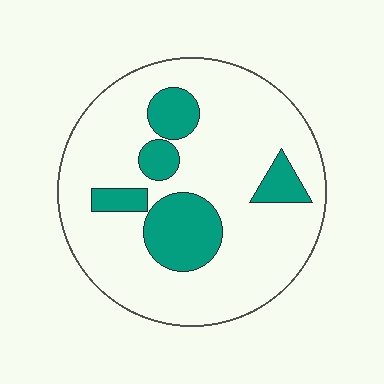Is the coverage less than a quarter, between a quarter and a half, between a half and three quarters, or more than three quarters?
Less than a quarter.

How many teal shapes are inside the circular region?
5.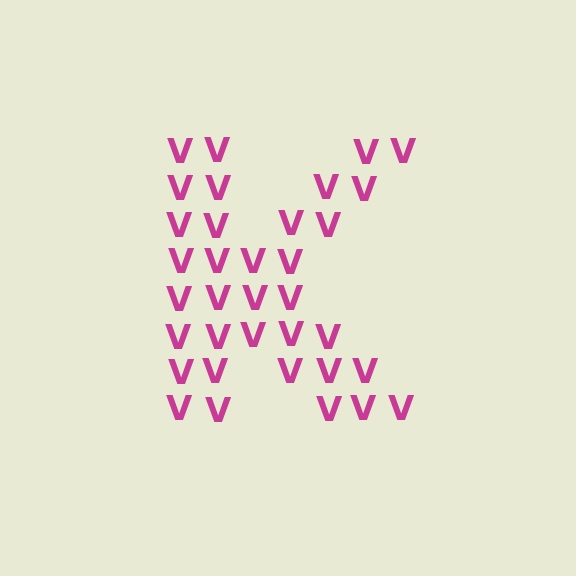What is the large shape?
The large shape is the letter K.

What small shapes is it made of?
It is made of small letter V's.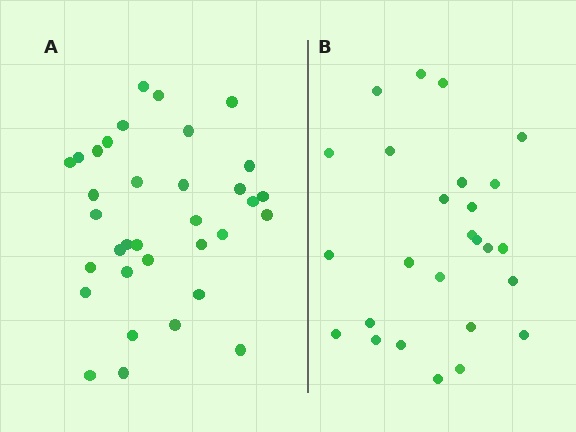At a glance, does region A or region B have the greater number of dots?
Region A (the left region) has more dots.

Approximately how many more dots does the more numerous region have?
Region A has roughly 8 or so more dots than region B.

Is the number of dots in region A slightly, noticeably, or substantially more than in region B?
Region A has noticeably more, but not dramatically so. The ratio is roughly 1.3 to 1.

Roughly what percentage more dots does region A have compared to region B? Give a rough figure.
About 30% more.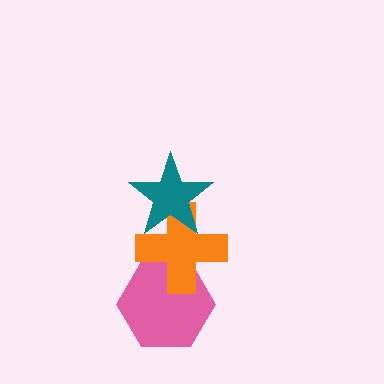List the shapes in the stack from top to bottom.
From top to bottom: the teal star, the orange cross, the pink hexagon.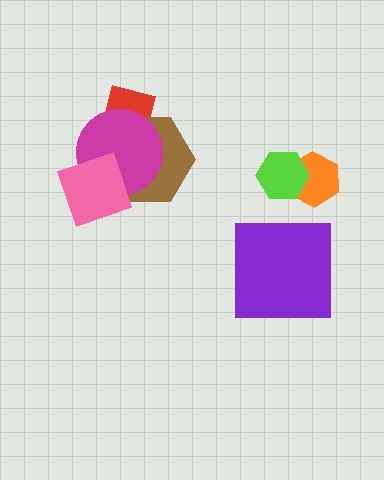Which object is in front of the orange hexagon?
The lime hexagon is in front of the orange hexagon.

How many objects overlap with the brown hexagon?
3 objects overlap with the brown hexagon.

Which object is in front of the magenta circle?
The pink diamond is in front of the magenta circle.